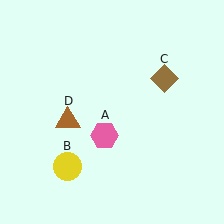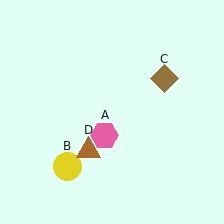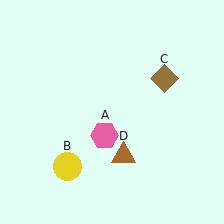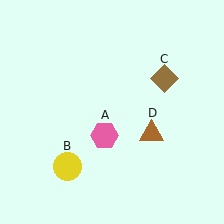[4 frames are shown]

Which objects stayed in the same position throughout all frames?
Pink hexagon (object A) and yellow circle (object B) and brown diamond (object C) remained stationary.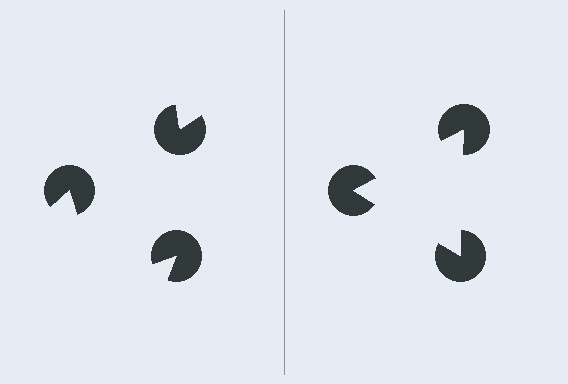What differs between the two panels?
The pac-man discs are positioned identically on both sides; only the wedge orientations differ. On the right they align to a triangle; on the left they are misaligned.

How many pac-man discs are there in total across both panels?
6 — 3 on each side.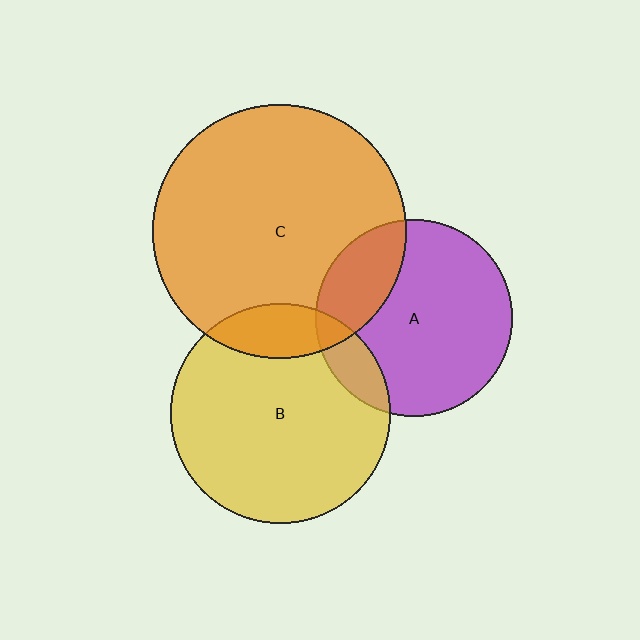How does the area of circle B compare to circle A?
Approximately 1.2 times.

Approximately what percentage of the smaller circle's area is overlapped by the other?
Approximately 15%.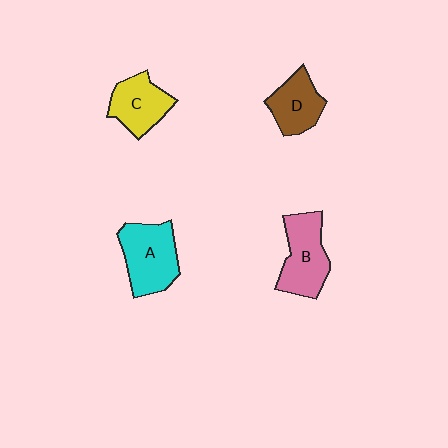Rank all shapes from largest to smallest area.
From largest to smallest: A (cyan), B (pink), C (yellow), D (brown).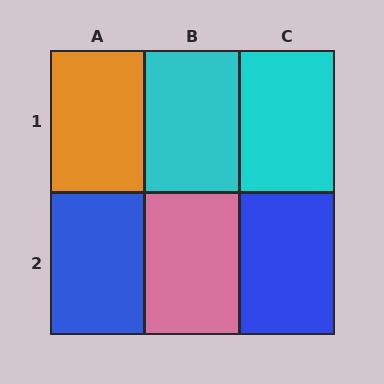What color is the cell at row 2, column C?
Blue.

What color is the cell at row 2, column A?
Blue.